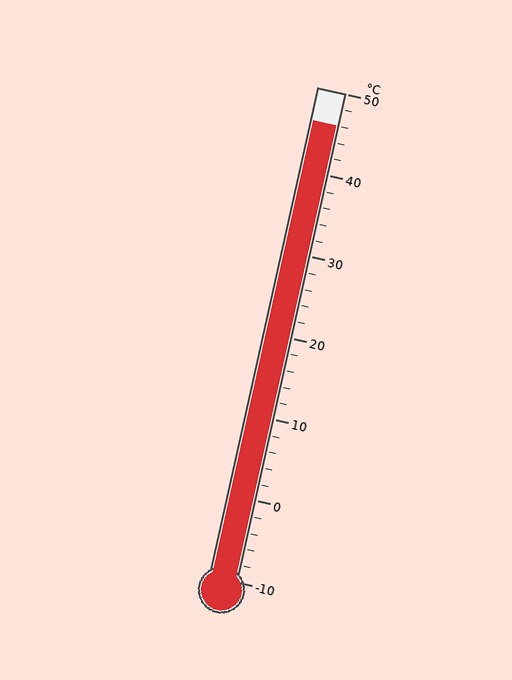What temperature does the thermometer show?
The thermometer shows approximately 46°C.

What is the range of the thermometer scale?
The thermometer scale ranges from -10°C to 50°C.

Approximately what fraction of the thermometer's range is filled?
The thermometer is filled to approximately 95% of its range.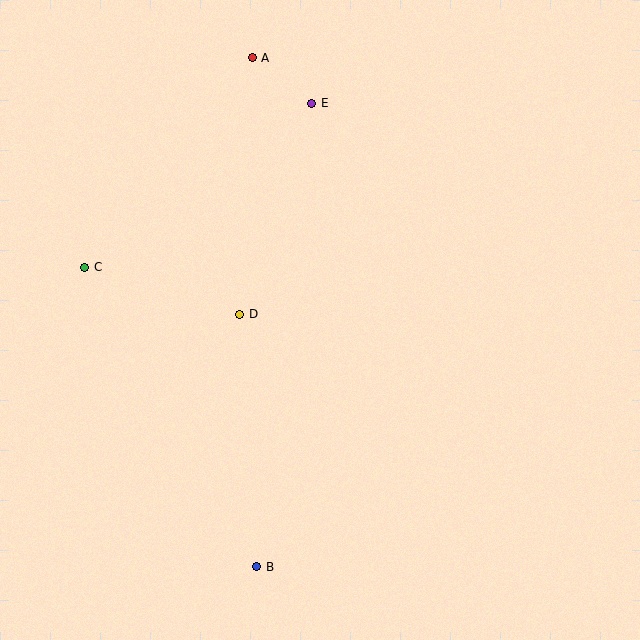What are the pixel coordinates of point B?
Point B is at (257, 567).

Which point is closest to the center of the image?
Point D at (240, 314) is closest to the center.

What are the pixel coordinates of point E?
Point E is at (312, 103).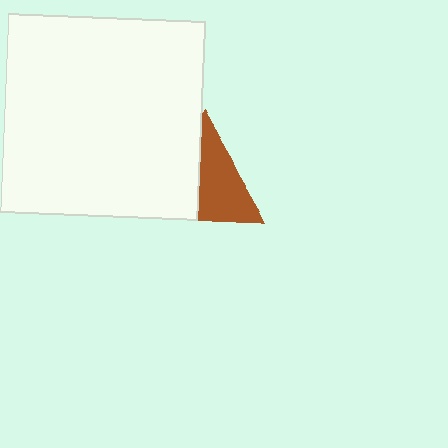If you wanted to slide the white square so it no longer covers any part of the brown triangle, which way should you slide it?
Slide it left — that is the most direct way to separate the two shapes.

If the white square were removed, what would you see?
You would see the complete brown triangle.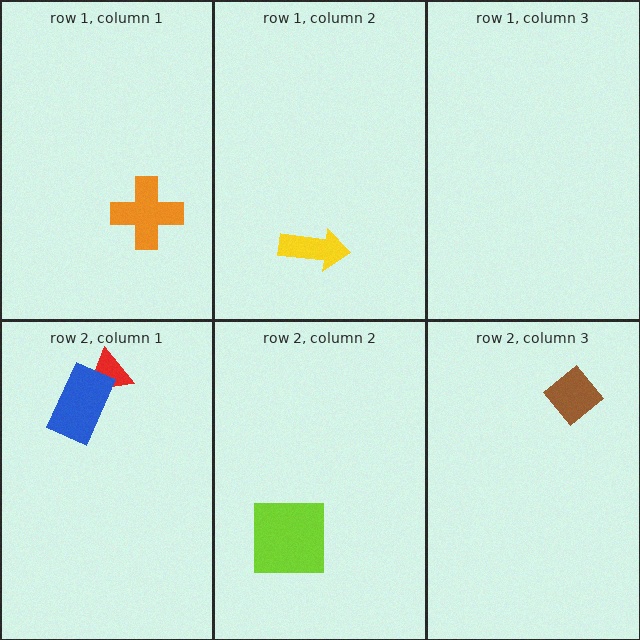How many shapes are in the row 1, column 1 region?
1.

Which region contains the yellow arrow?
The row 1, column 2 region.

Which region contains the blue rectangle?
The row 2, column 1 region.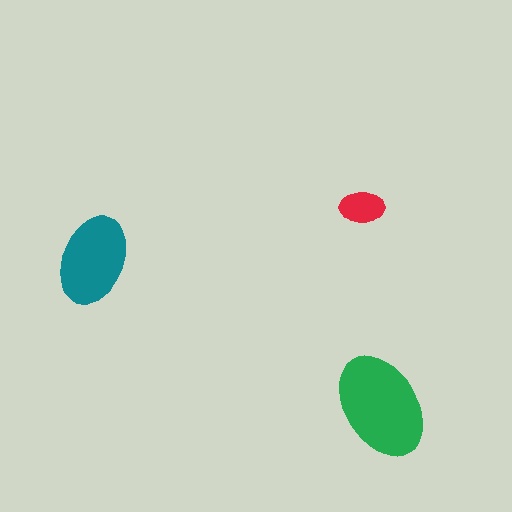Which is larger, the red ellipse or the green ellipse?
The green one.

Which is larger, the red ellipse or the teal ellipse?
The teal one.